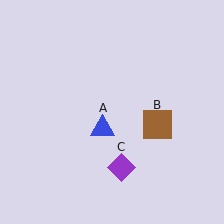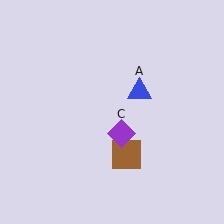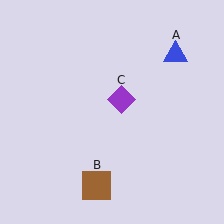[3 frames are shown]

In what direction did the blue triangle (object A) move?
The blue triangle (object A) moved up and to the right.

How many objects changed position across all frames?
3 objects changed position: blue triangle (object A), brown square (object B), purple diamond (object C).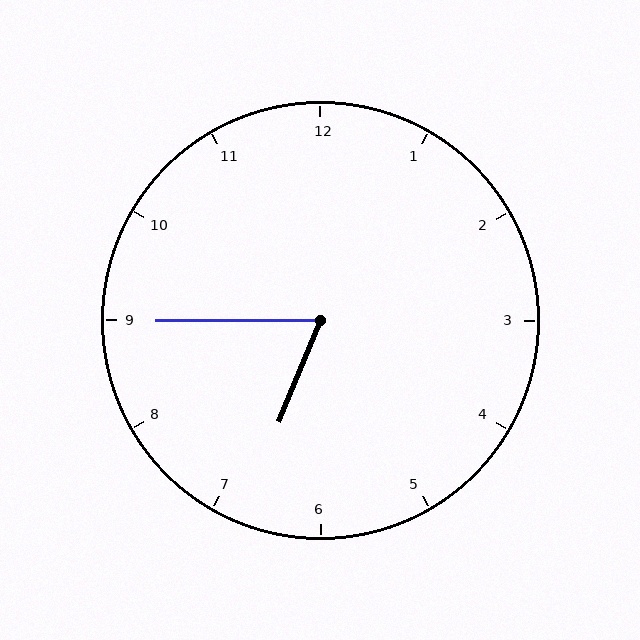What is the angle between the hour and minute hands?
Approximately 68 degrees.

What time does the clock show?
6:45.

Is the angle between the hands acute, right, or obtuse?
It is acute.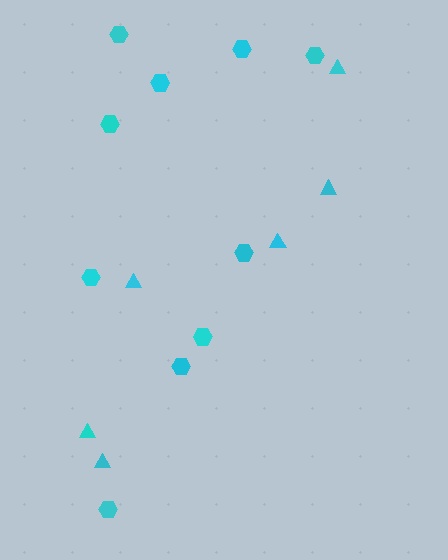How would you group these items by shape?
There are 2 groups: one group of triangles (6) and one group of hexagons (10).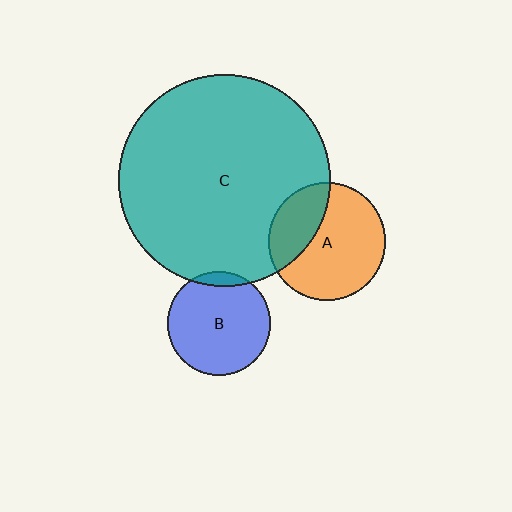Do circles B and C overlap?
Yes.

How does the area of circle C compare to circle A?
Approximately 3.2 times.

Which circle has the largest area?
Circle C (teal).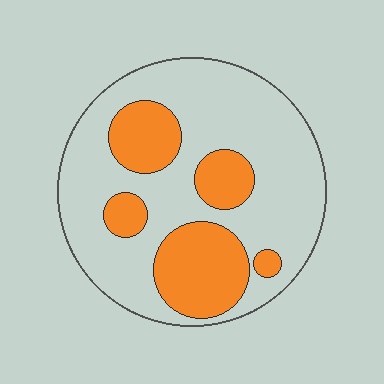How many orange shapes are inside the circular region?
5.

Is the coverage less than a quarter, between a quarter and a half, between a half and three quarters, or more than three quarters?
Between a quarter and a half.